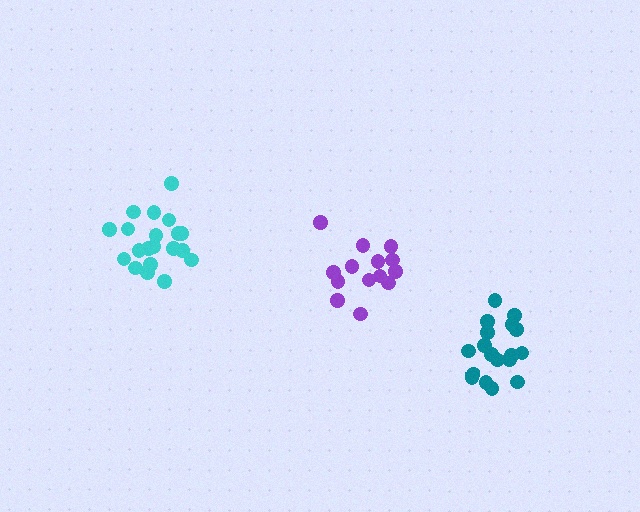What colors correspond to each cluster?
The clusters are colored: teal, cyan, purple.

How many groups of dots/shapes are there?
There are 3 groups.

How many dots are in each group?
Group 1: 18 dots, Group 2: 20 dots, Group 3: 14 dots (52 total).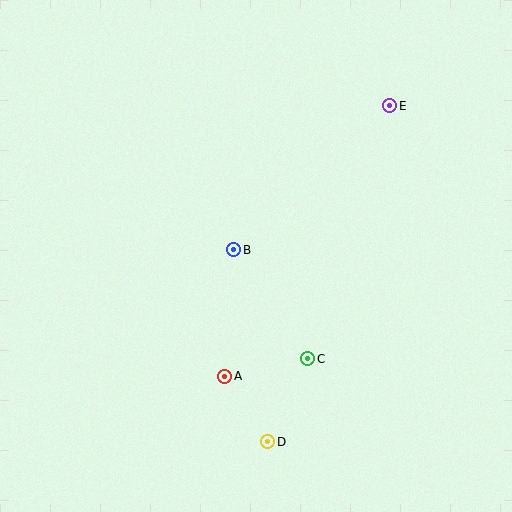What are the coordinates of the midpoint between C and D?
The midpoint between C and D is at (288, 400).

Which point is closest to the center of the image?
Point B at (234, 250) is closest to the center.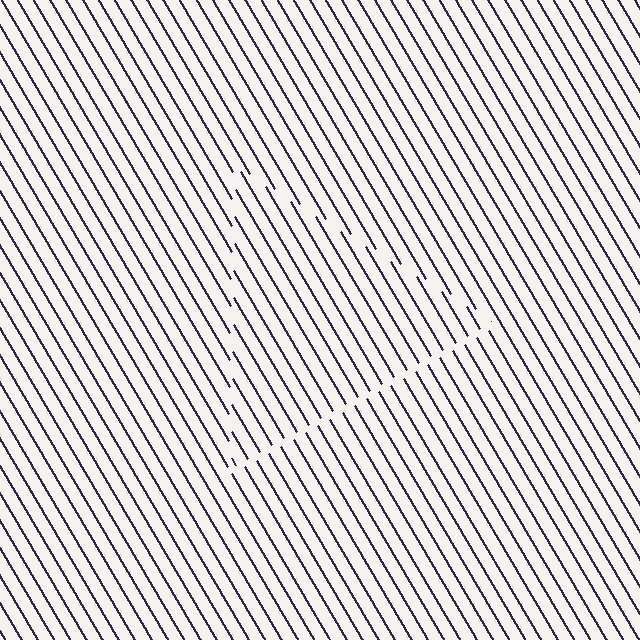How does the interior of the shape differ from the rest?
The interior of the shape contains the same grating, shifted by half a period — the contour is defined by the phase discontinuity where line-ends from the inner and outer gratings abut.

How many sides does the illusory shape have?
3 sides — the line-ends trace a triangle.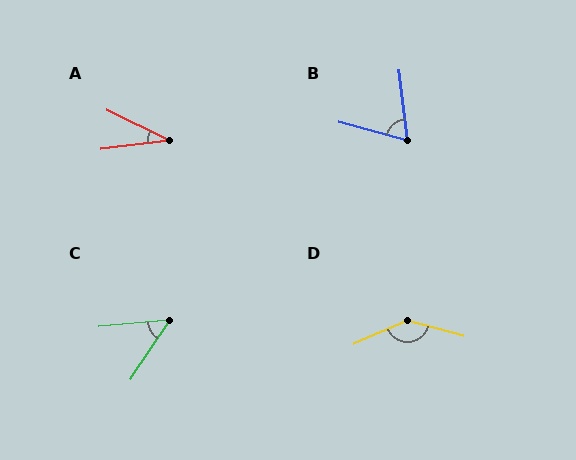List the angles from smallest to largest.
A (33°), C (51°), B (68°), D (142°).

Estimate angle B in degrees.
Approximately 68 degrees.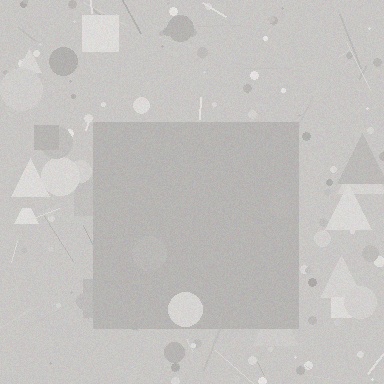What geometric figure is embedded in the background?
A square is embedded in the background.